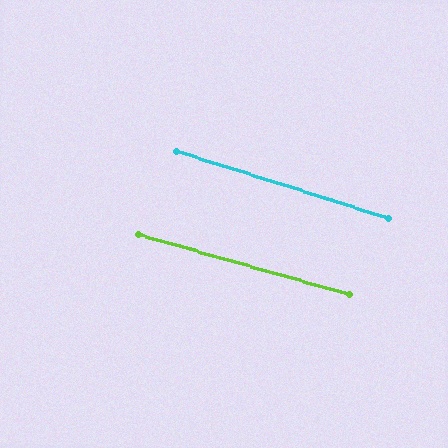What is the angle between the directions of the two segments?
Approximately 2 degrees.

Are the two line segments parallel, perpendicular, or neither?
Parallel — their directions differ by only 2.0°.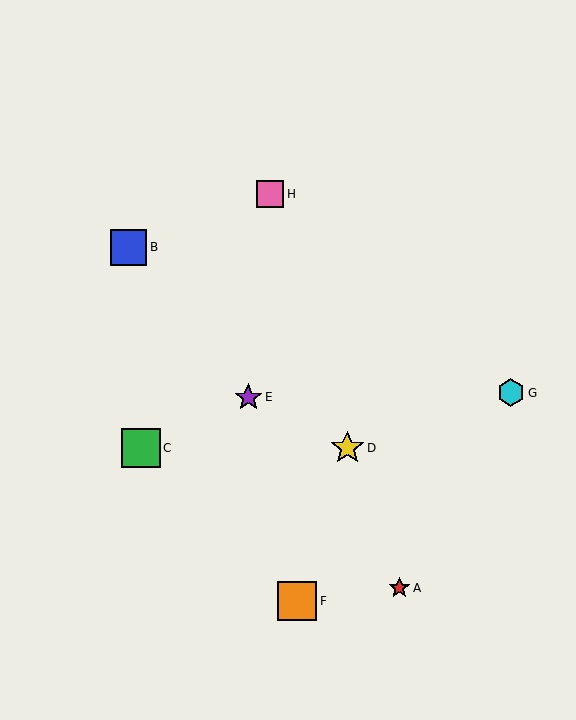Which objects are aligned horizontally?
Objects C, D are aligned horizontally.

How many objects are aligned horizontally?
2 objects (C, D) are aligned horizontally.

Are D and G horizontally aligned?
No, D is at y≈448 and G is at y≈393.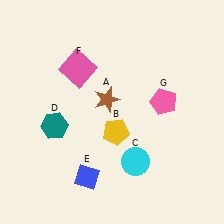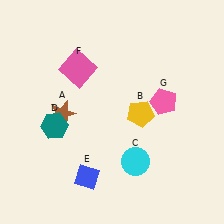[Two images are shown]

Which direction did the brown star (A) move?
The brown star (A) moved left.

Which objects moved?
The objects that moved are: the brown star (A), the yellow pentagon (B).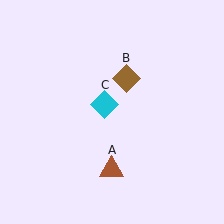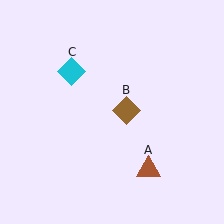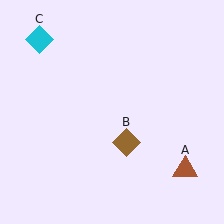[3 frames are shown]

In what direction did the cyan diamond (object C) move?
The cyan diamond (object C) moved up and to the left.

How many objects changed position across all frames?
3 objects changed position: brown triangle (object A), brown diamond (object B), cyan diamond (object C).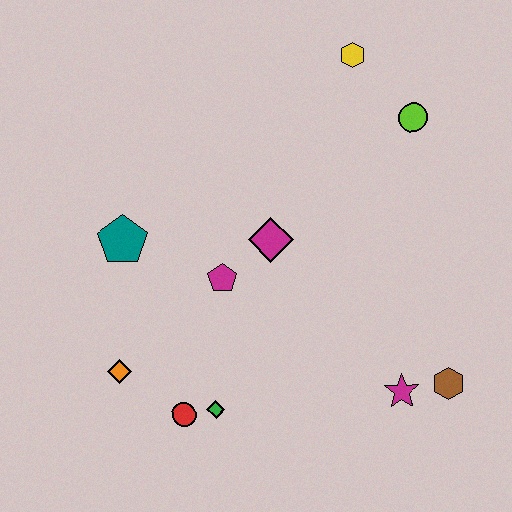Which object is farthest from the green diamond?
The yellow hexagon is farthest from the green diamond.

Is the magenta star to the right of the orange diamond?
Yes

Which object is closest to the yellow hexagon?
The lime circle is closest to the yellow hexagon.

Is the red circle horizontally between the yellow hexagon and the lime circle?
No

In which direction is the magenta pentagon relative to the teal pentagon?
The magenta pentagon is to the right of the teal pentagon.